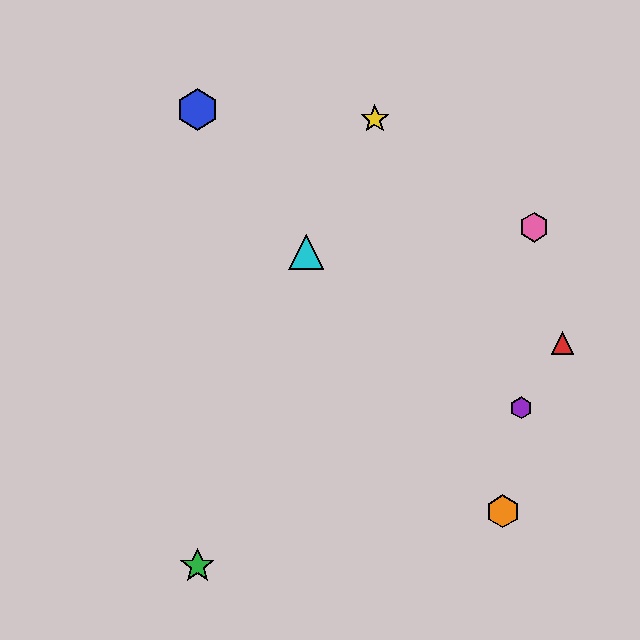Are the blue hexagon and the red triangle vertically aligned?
No, the blue hexagon is at x≈197 and the red triangle is at x≈563.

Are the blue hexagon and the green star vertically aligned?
Yes, both are at x≈197.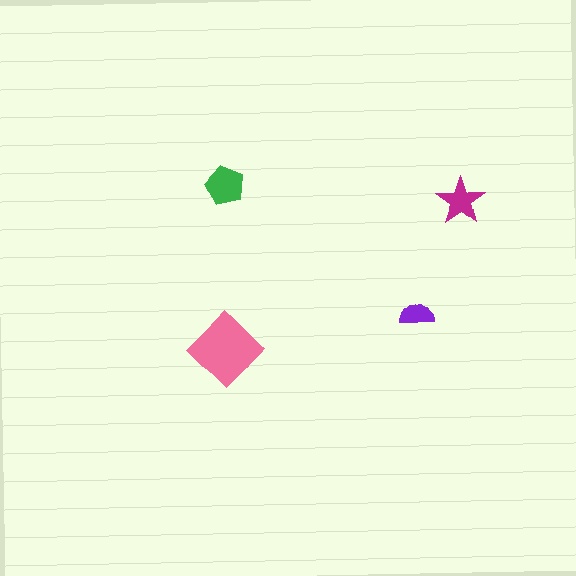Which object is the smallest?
The purple semicircle.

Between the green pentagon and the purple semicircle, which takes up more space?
The green pentagon.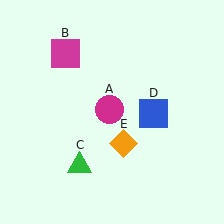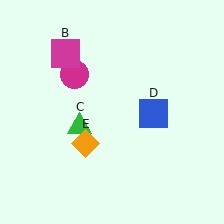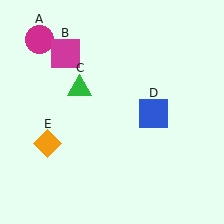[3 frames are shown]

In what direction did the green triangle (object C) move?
The green triangle (object C) moved up.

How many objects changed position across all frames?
3 objects changed position: magenta circle (object A), green triangle (object C), orange diamond (object E).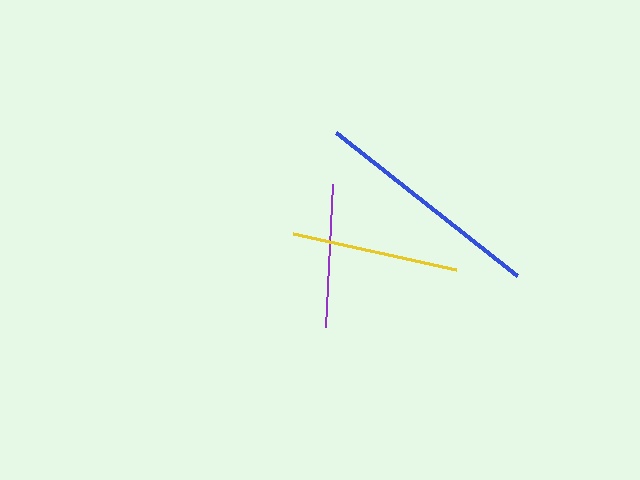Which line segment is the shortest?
The purple line is the shortest at approximately 143 pixels.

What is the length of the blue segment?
The blue segment is approximately 231 pixels long.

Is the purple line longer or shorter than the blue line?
The blue line is longer than the purple line.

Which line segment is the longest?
The blue line is the longest at approximately 231 pixels.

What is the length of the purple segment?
The purple segment is approximately 143 pixels long.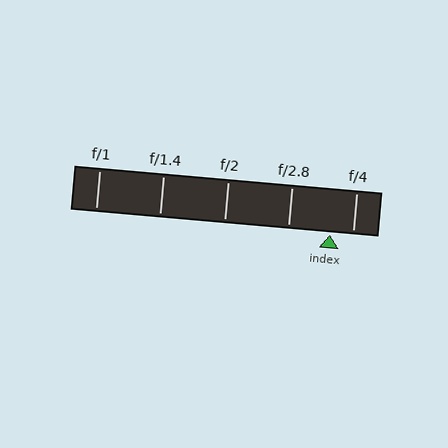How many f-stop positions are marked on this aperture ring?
There are 5 f-stop positions marked.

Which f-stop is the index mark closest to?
The index mark is closest to f/4.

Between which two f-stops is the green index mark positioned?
The index mark is between f/2.8 and f/4.